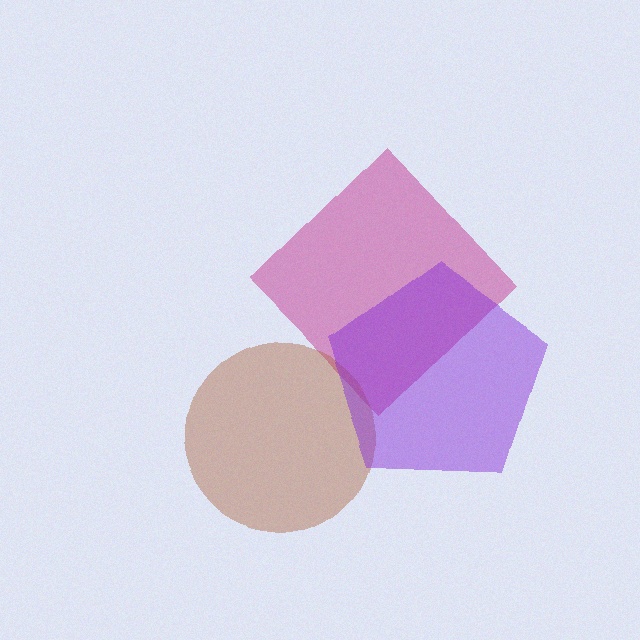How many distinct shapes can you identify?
There are 3 distinct shapes: a magenta diamond, a brown circle, a purple pentagon.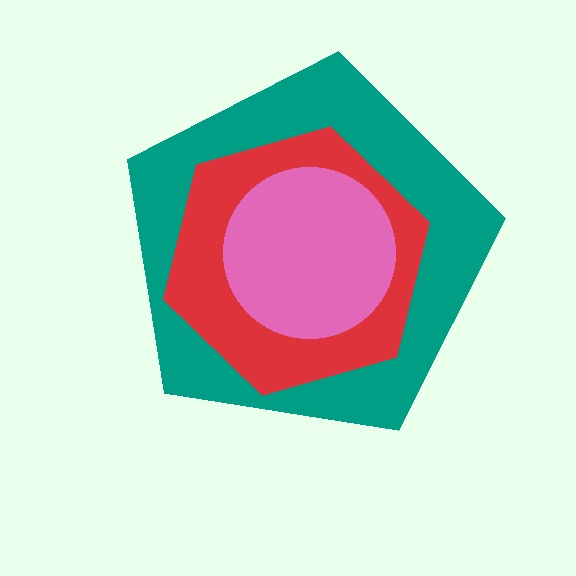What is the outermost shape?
The teal pentagon.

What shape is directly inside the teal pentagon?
The red hexagon.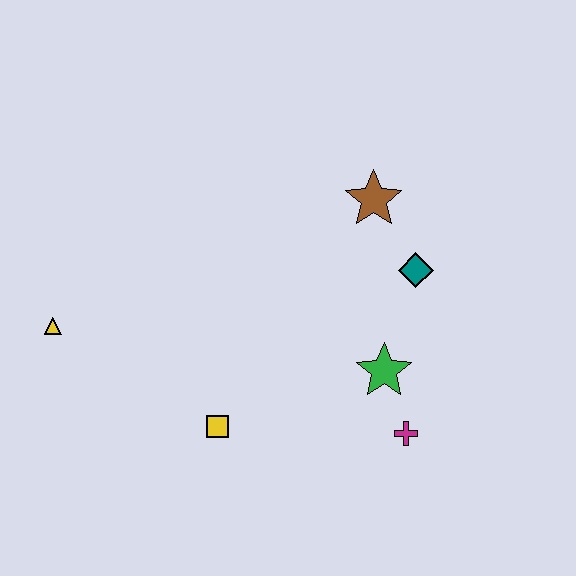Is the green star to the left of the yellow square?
No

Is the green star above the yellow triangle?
No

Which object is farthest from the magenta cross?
The yellow triangle is farthest from the magenta cross.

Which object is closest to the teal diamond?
The brown star is closest to the teal diamond.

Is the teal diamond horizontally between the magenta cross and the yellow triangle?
No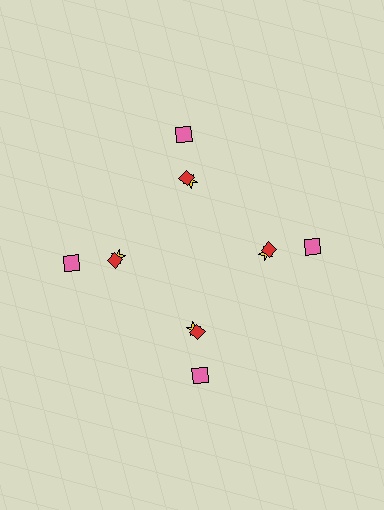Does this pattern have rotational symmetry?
Yes, this pattern has 4-fold rotational symmetry. It looks the same after rotating 90 degrees around the center.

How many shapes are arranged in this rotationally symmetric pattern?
There are 12 shapes, arranged in 4 groups of 3.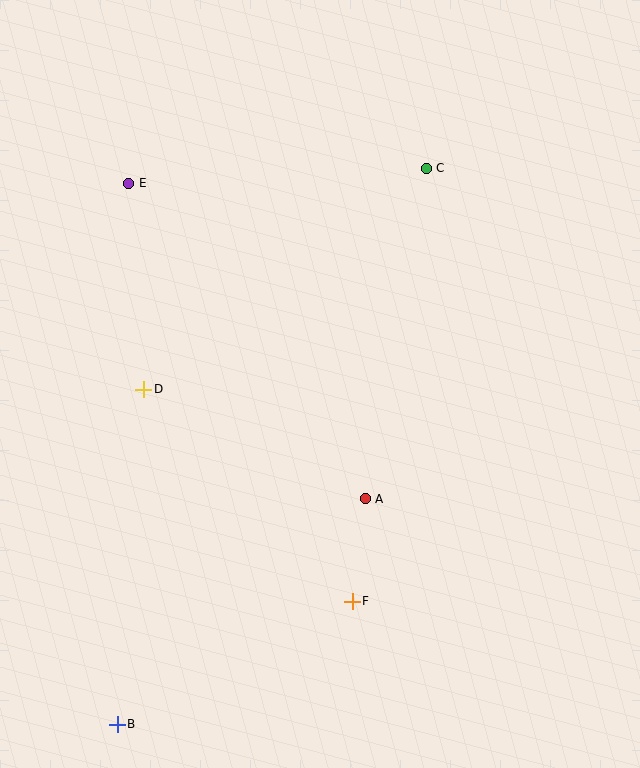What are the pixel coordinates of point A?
Point A is at (365, 499).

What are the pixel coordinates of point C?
Point C is at (426, 168).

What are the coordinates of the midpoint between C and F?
The midpoint between C and F is at (389, 385).